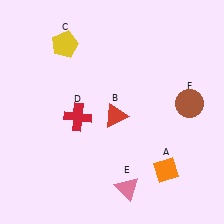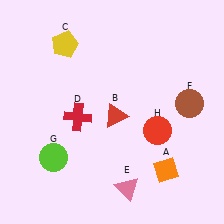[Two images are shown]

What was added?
A lime circle (G), a red circle (H) were added in Image 2.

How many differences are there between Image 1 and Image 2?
There are 2 differences between the two images.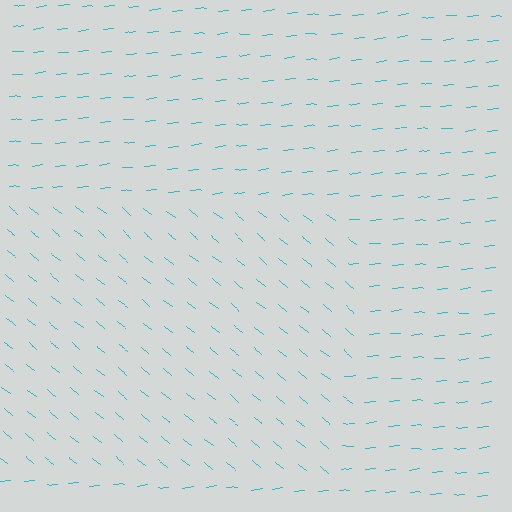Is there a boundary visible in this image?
Yes, there is a texture boundary formed by a change in line orientation.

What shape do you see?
I see a rectangle.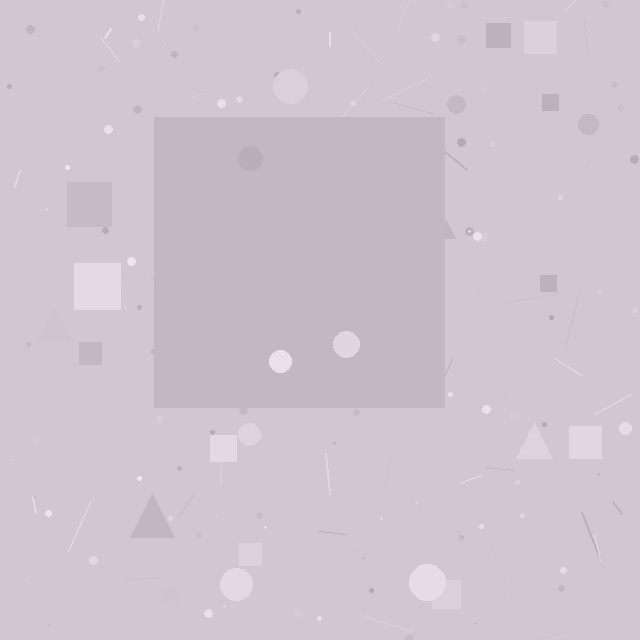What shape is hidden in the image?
A square is hidden in the image.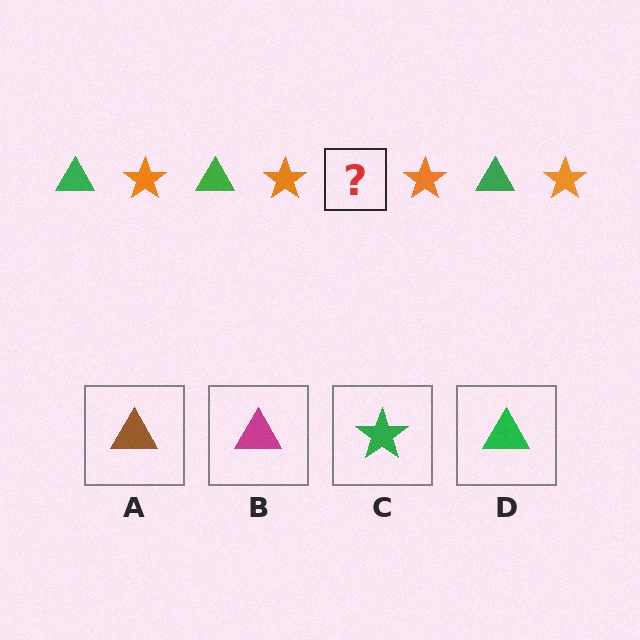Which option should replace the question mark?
Option D.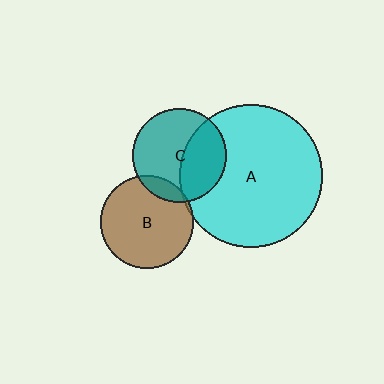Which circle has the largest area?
Circle A (cyan).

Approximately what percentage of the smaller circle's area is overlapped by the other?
Approximately 10%.